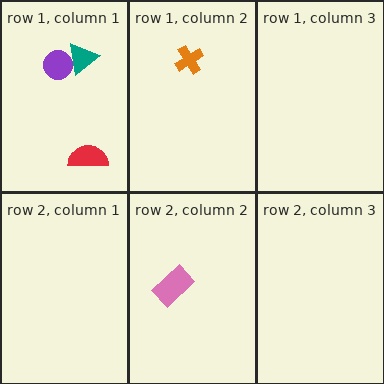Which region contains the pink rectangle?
The row 2, column 2 region.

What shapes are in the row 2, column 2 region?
The pink rectangle.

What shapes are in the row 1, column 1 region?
The teal triangle, the purple circle, the red semicircle.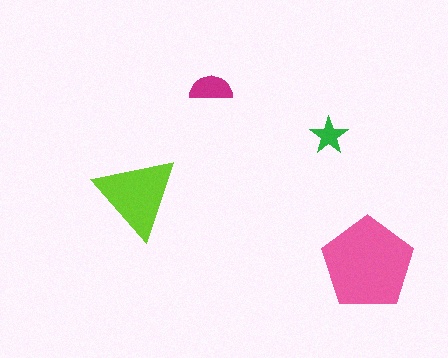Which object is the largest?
The pink pentagon.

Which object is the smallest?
The green star.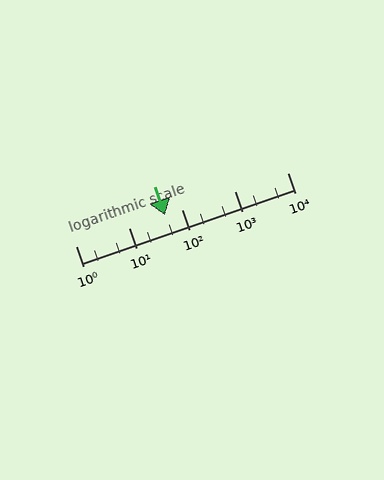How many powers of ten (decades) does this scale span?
The scale spans 4 decades, from 1 to 10000.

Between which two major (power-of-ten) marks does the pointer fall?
The pointer is between 10 and 100.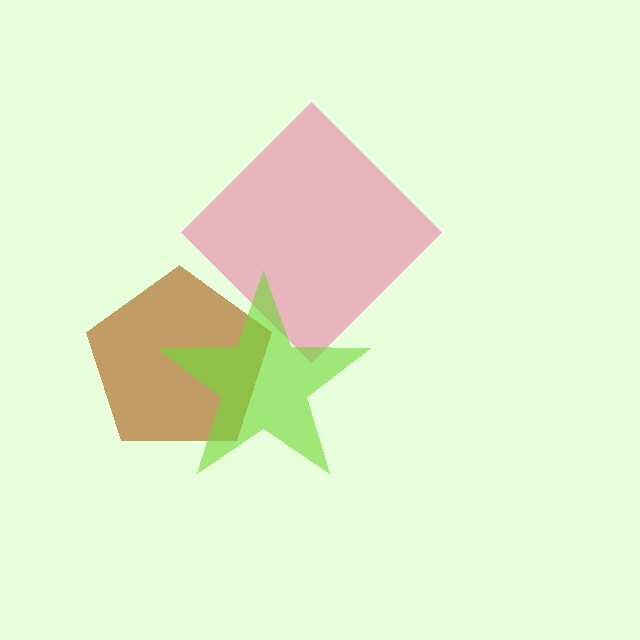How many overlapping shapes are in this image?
There are 3 overlapping shapes in the image.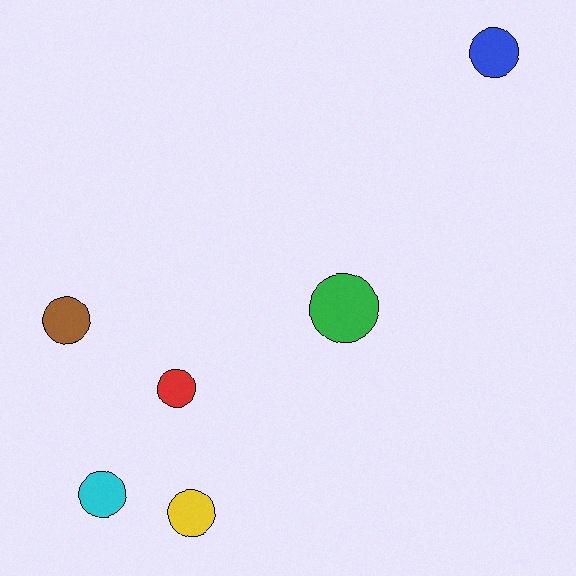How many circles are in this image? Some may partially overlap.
There are 6 circles.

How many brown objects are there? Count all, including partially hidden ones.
There is 1 brown object.